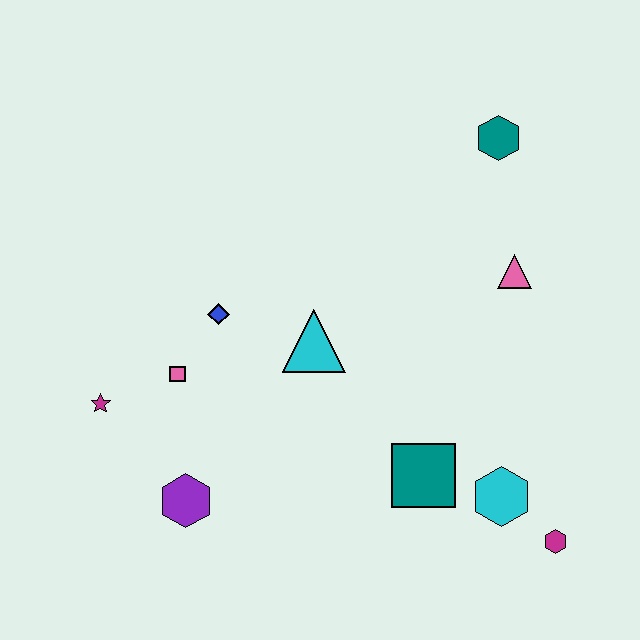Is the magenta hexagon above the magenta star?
No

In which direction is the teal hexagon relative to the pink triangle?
The teal hexagon is above the pink triangle.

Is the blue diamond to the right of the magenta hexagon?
No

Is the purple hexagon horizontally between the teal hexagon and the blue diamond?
No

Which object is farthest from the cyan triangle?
The magenta hexagon is farthest from the cyan triangle.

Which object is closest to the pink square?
The blue diamond is closest to the pink square.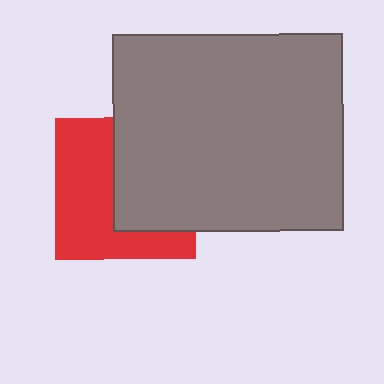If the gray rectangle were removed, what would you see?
You would see the complete red square.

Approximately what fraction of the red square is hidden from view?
Roughly 47% of the red square is hidden behind the gray rectangle.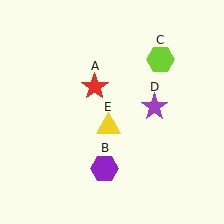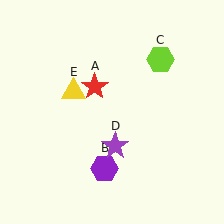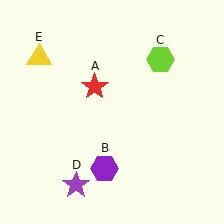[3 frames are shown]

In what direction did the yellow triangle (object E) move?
The yellow triangle (object E) moved up and to the left.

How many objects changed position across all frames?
2 objects changed position: purple star (object D), yellow triangle (object E).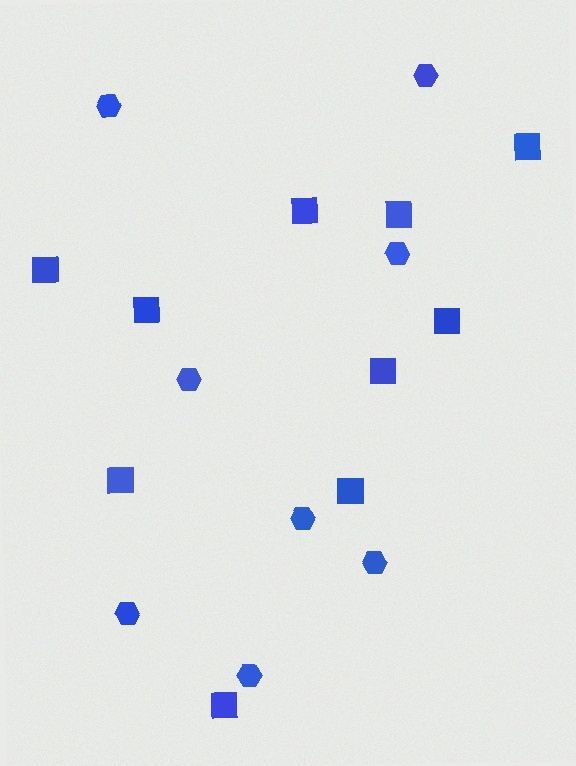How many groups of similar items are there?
There are 2 groups: one group of squares (10) and one group of hexagons (8).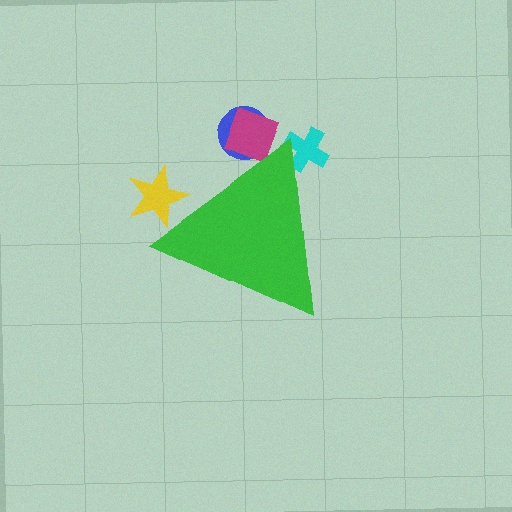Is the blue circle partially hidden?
Yes, the blue circle is partially hidden behind the green triangle.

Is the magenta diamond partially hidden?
Yes, the magenta diamond is partially hidden behind the green triangle.